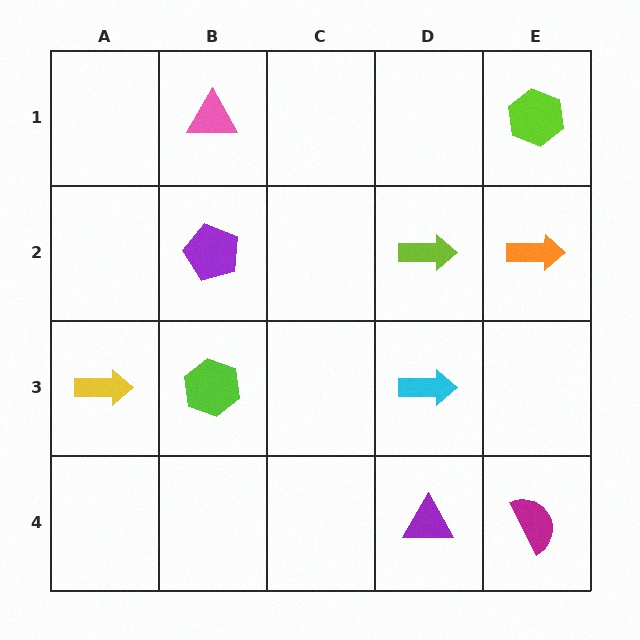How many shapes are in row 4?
2 shapes.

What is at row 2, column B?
A purple pentagon.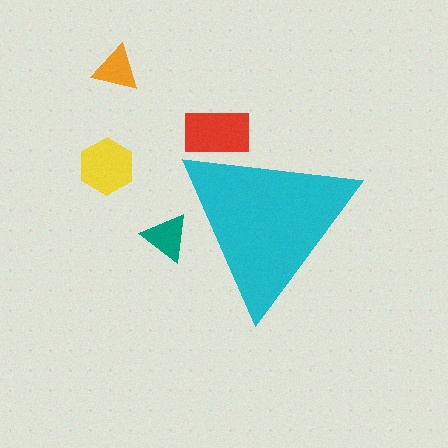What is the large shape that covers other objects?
A cyan triangle.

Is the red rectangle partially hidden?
Yes, the red rectangle is partially hidden behind the cyan triangle.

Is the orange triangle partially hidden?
No, the orange triangle is fully visible.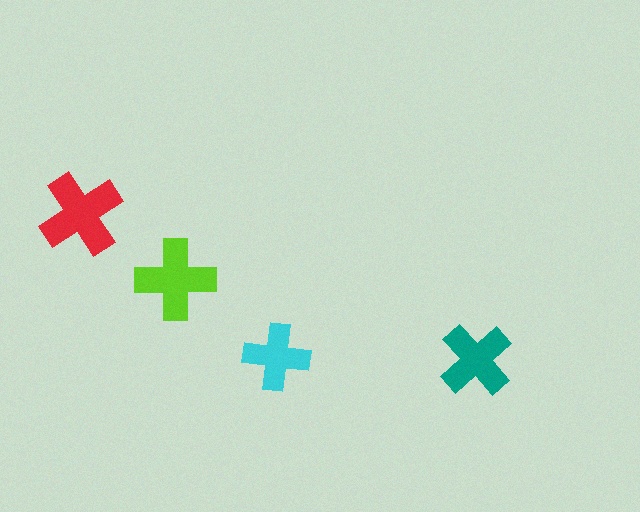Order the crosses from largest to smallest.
the red one, the lime one, the teal one, the cyan one.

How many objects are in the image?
There are 4 objects in the image.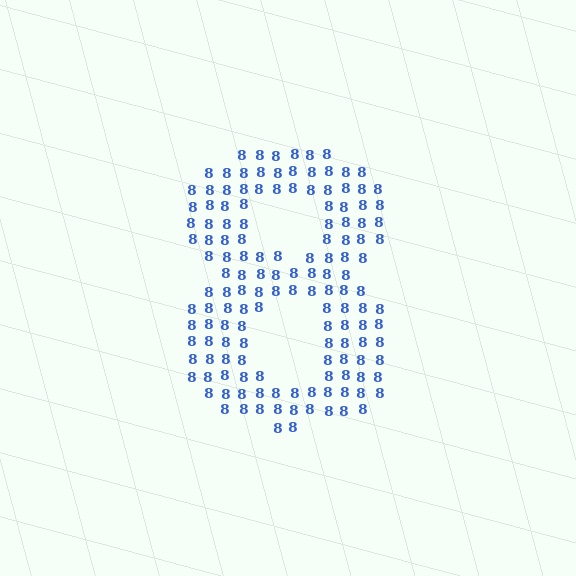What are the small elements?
The small elements are digit 8's.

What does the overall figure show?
The overall figure shows the digit 8.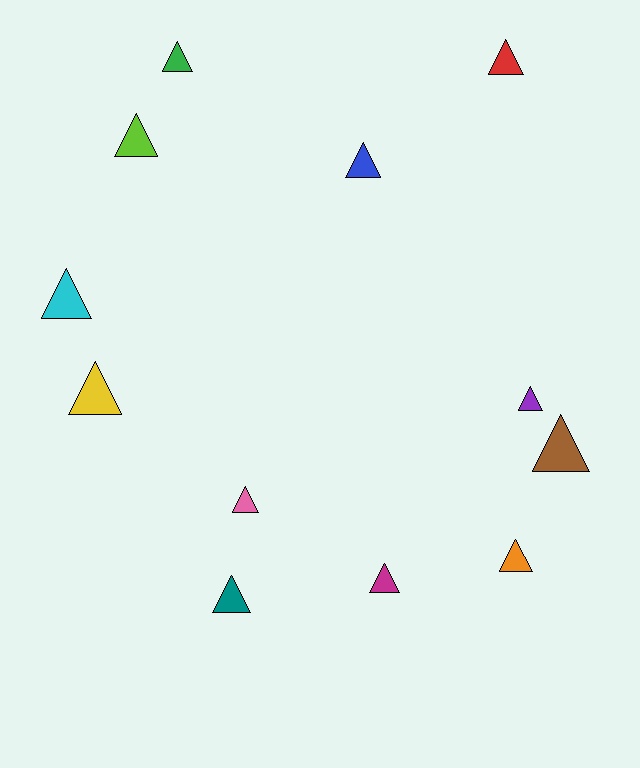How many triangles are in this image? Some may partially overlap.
There are 12 triangles.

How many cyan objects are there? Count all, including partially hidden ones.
There is 1 cyan object.